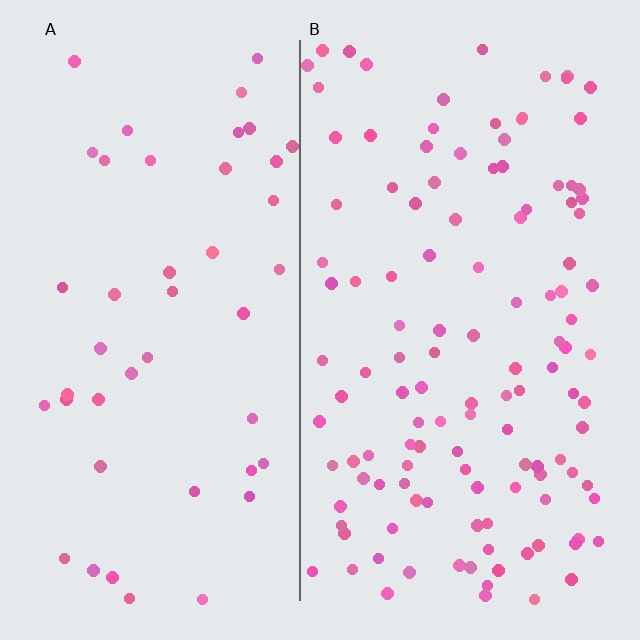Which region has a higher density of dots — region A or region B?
B (the right).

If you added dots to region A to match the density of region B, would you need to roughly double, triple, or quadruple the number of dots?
Approximately triple.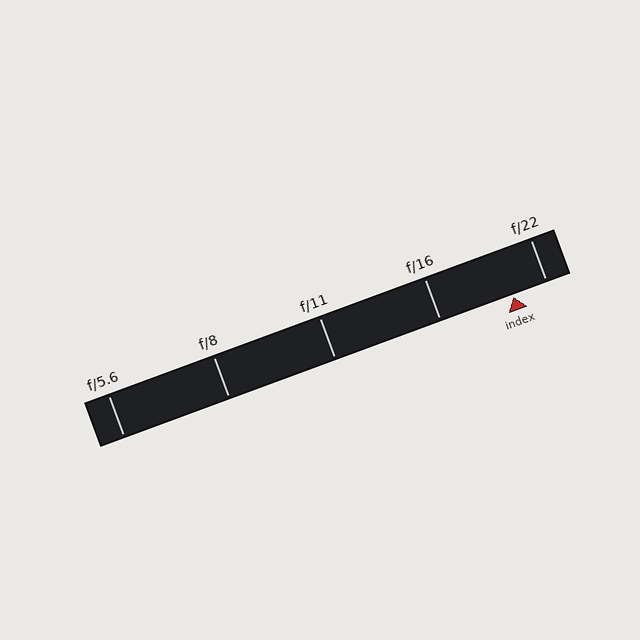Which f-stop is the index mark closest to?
The index mark is closest to f/22.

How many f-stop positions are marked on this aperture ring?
There are 5 f-stop positions marked.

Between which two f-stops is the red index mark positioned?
The index mark is between f/16 and f/22.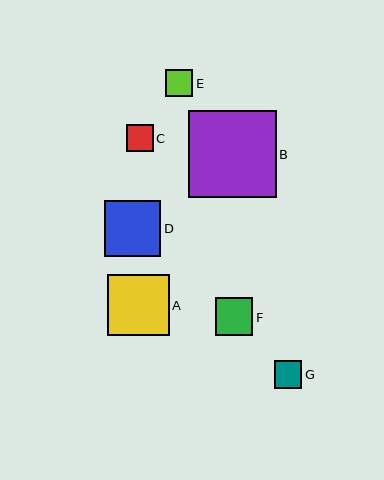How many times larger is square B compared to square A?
Square B is approximately 1.4 times the size of square A.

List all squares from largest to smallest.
From largest to smallest: B, A, D, F, G, C, E.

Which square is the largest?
Square B is the largest with a size of approximately 88 pixels.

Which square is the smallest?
Square E is the smallest with a size of approximately 27 pixels.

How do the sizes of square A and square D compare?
Square A and square D are approximately the same size.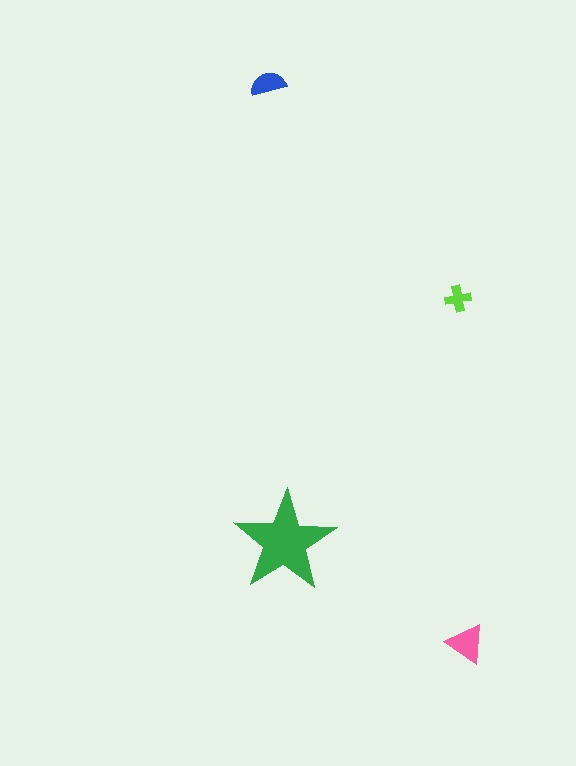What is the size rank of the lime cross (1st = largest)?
4th.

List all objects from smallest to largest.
The lime cross, the blue semicircle, the pink triangle, the green star.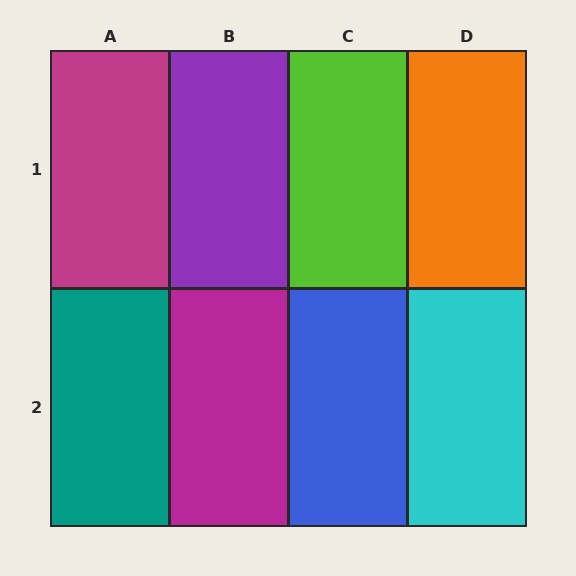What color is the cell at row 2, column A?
Teal.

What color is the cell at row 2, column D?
Cyan.